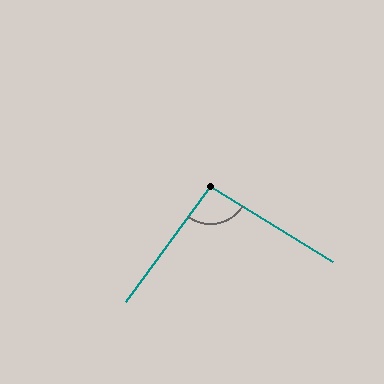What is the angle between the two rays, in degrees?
Approximately 95 degrees.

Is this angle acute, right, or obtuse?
It is obtuse.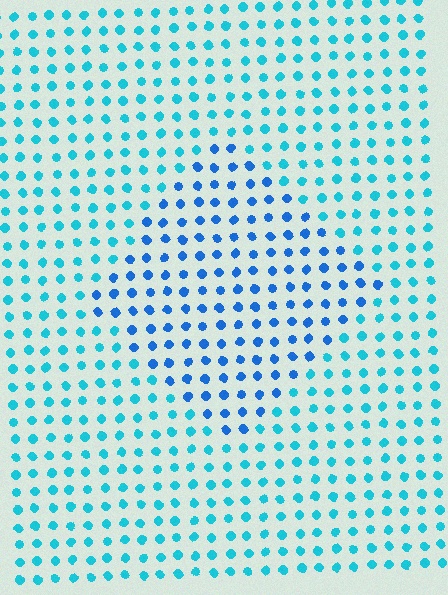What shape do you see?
I see a diamond.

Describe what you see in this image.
The image is filled with small cyan elements in a uniform arrangement. A diamond-shaped region is visible where the elements are tinted to a slightly different hue, forming a subtle color boundary.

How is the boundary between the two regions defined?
The boundary is defined purely by a slight shift in hue (about 29 degrees). Spacing, size, and orientation are identical on both sides.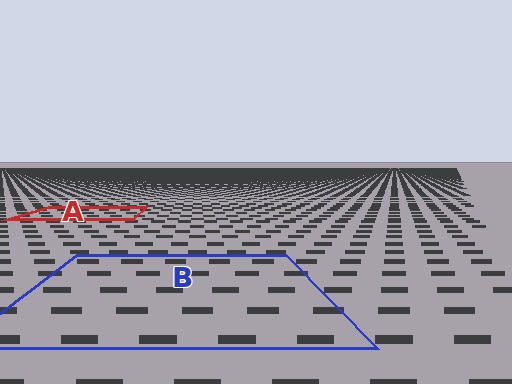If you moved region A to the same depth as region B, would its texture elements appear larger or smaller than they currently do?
They would appear larger. At a closer depth, the same texture elements are projected at a bigger on-screen size.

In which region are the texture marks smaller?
The texture marks are smaller in region A, because it is farther away.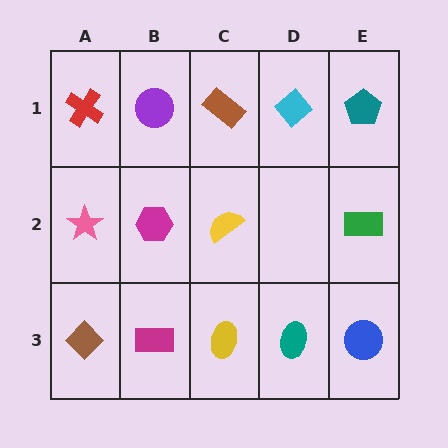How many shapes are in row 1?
5 shapes.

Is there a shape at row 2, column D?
No, that cell is empty.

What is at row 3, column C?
A yellow ellipse.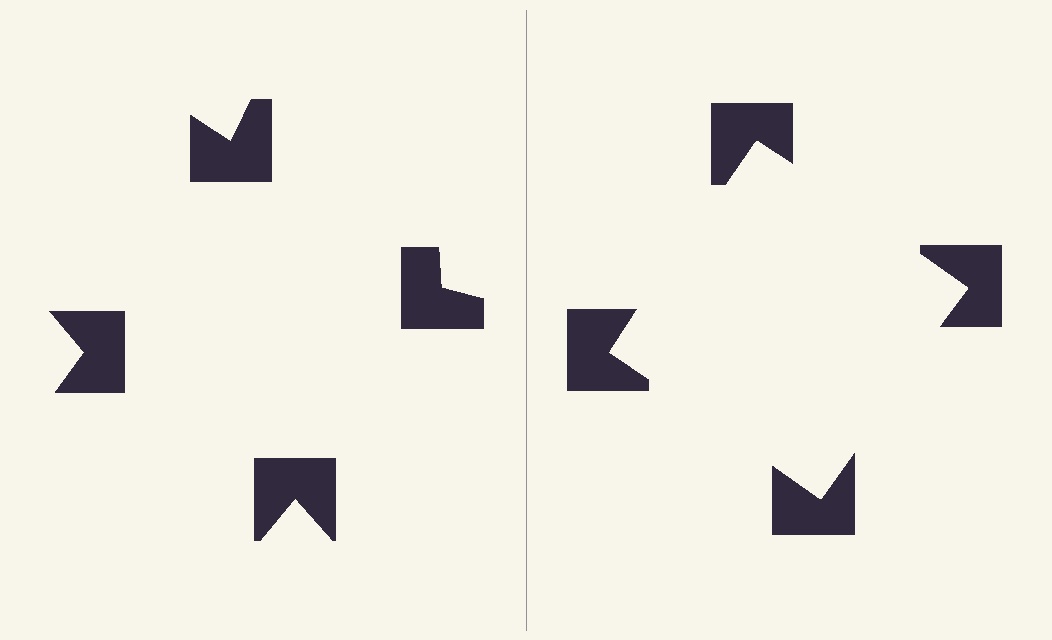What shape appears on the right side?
An illusory square.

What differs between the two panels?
The notched squares are positioned identically on both sides; only the wedge orientations differ. On the right they align to a square; on the left they are misaligned.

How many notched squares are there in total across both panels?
8 — 4 on each side.